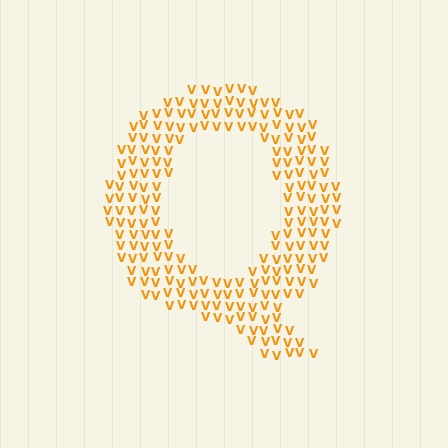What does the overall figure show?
The overall figure shows the letter Q.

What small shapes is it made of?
It is made of small letter V's.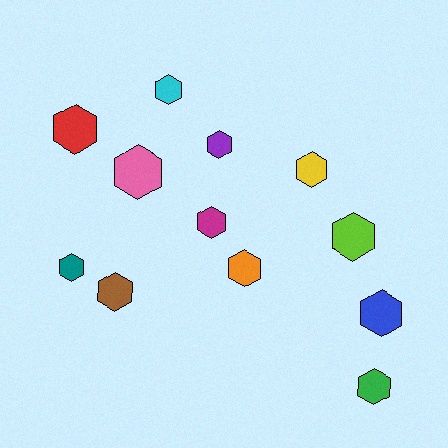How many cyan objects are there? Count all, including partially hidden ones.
There is 1 cyan object.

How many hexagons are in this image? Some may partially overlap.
There are 12 hexagons.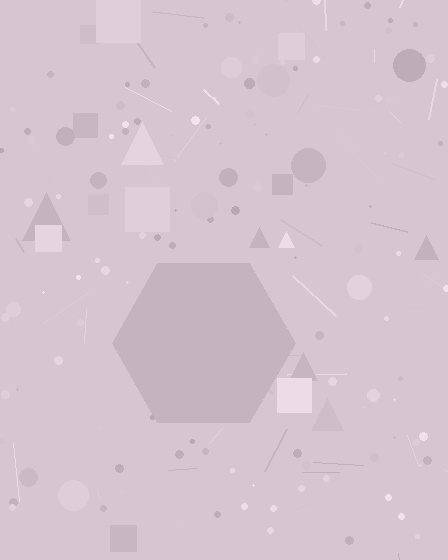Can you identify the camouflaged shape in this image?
The camouflaged shape is a hexagon.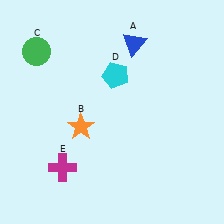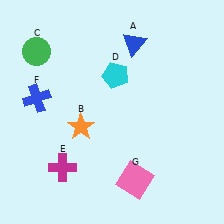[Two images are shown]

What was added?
A blue cross (F), a pink square (G) were added in Image 2.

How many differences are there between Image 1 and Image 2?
There are 2 differences between the two images.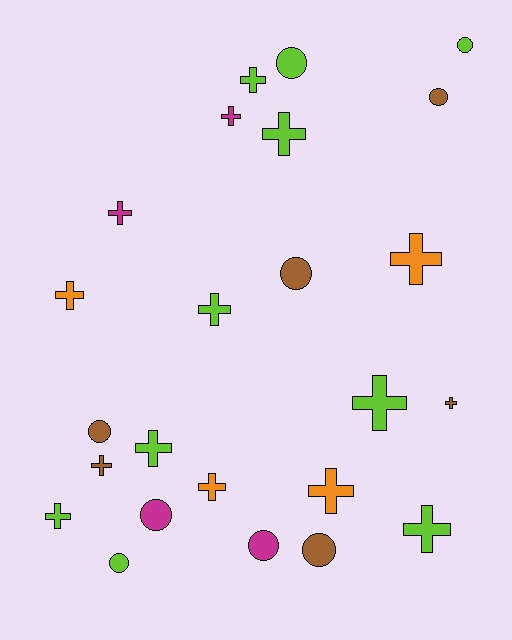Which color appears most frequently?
Lime, with 10 objects.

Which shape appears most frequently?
Cross, with 15 objects.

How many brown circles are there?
There are 4 brown circles.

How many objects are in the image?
There are 24 objects.